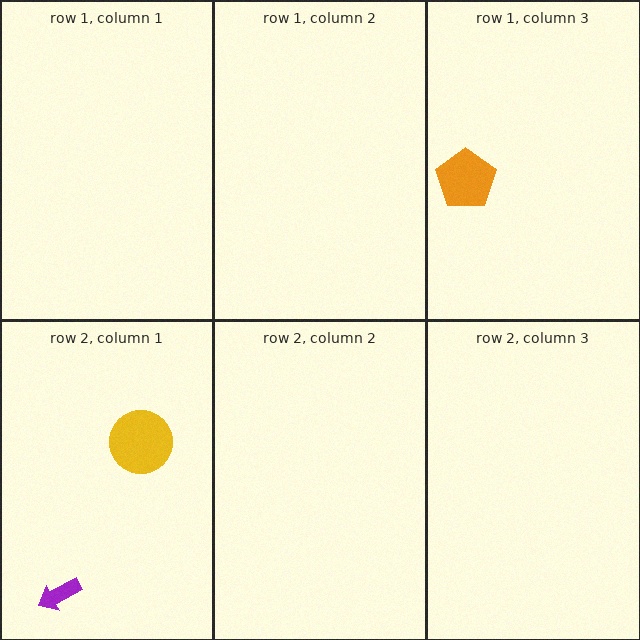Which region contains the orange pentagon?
The row 1, column 3 region.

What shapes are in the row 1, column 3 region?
The orange pentagon.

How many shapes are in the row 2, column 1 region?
2.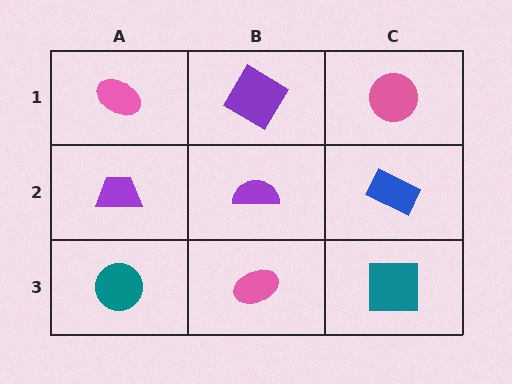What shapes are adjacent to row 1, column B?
A purple semicircle (row 2, column B), a pink ellipse (row 1, column A), a pink circle (row 1, column C).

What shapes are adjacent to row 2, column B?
A purple diamond (row 1, column B), a pink ellipse (row 3, column B), a purple trapezoid (row 2, column A), a blue rectangle (row 2, column C).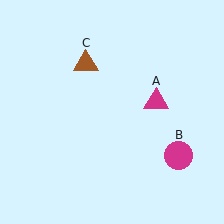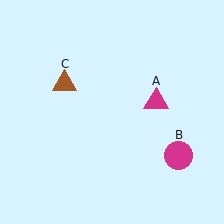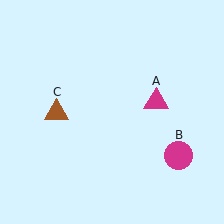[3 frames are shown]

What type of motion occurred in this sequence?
The brown triangle (object C) rotated counterclockwise around the center of the scene.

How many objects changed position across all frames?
1 object changed position: brown triangle (object C).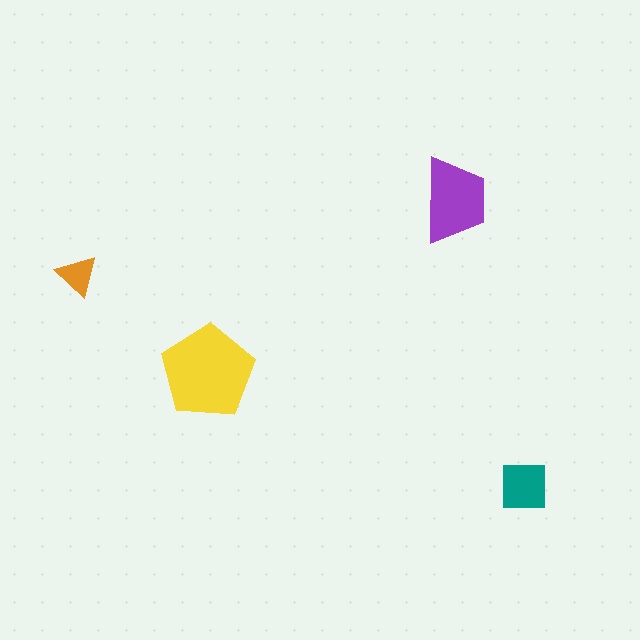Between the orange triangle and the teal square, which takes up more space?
The teal square.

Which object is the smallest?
The orange triangle.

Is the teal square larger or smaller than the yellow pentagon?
Smaller.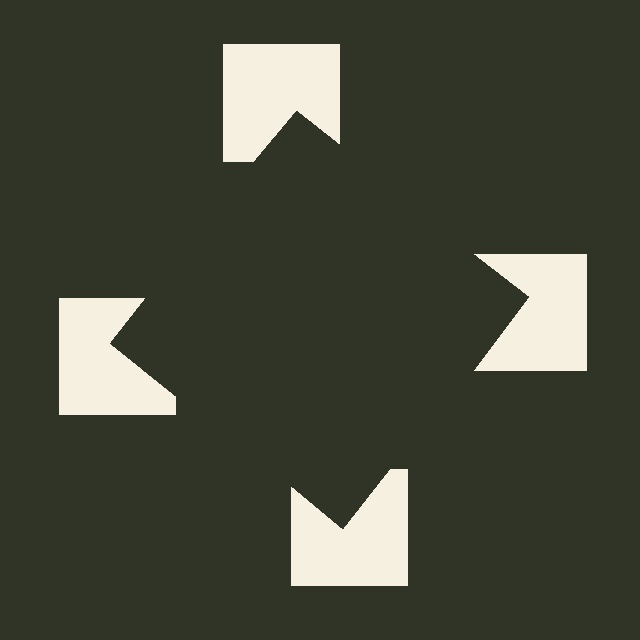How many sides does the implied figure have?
4 sides.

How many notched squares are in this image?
There are 4 — one at each vertex of the illusory square.